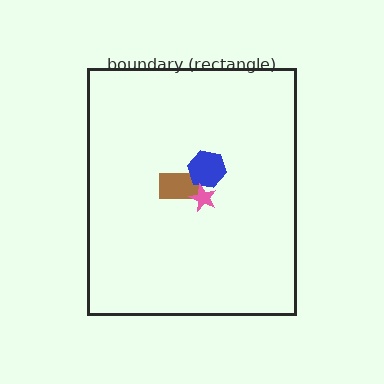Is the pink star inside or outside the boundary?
Inside.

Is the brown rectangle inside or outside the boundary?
Inside.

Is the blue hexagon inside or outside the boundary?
Inside.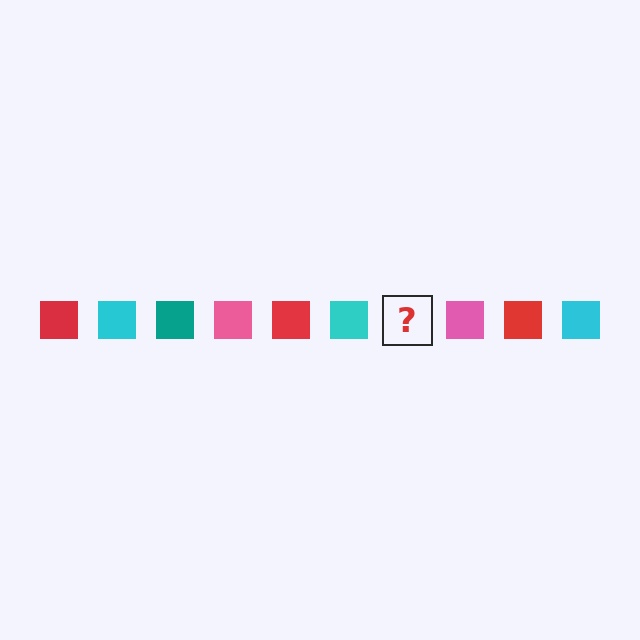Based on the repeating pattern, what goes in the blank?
The blank should be a teal square.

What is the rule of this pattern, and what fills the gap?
The rule is that the pattern cycles through red, cyan, teal, pink squares. The gap should be filled with a teal square.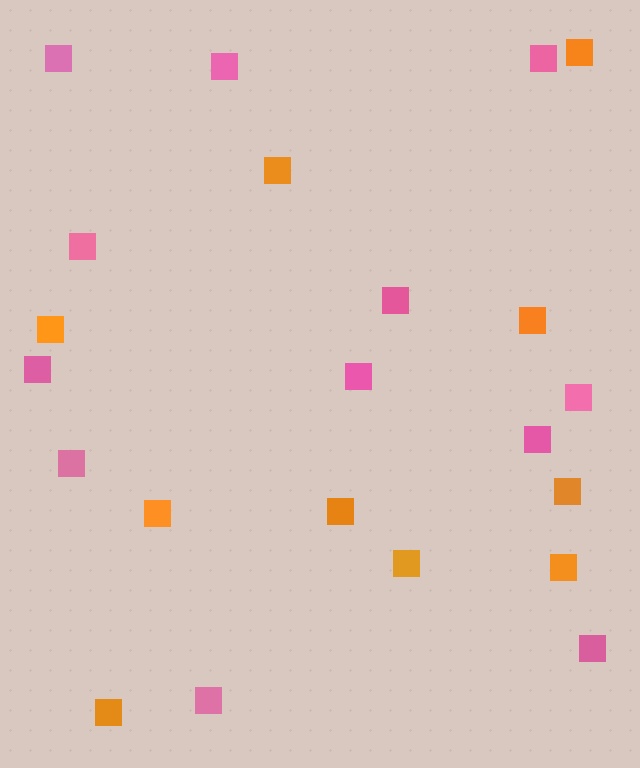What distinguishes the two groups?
There are 2 groups: one group of pink squares (12) and one group of orange squares (10).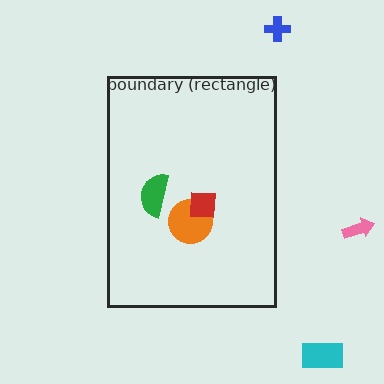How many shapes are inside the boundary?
3 inside, 3 outside.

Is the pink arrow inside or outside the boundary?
Outside.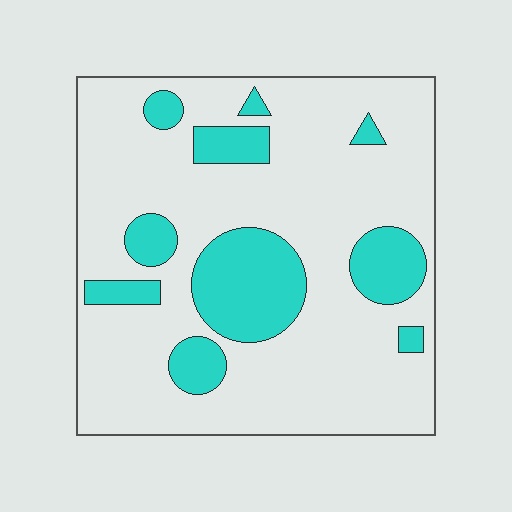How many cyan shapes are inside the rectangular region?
10.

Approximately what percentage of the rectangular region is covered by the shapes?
Approximately 20%.